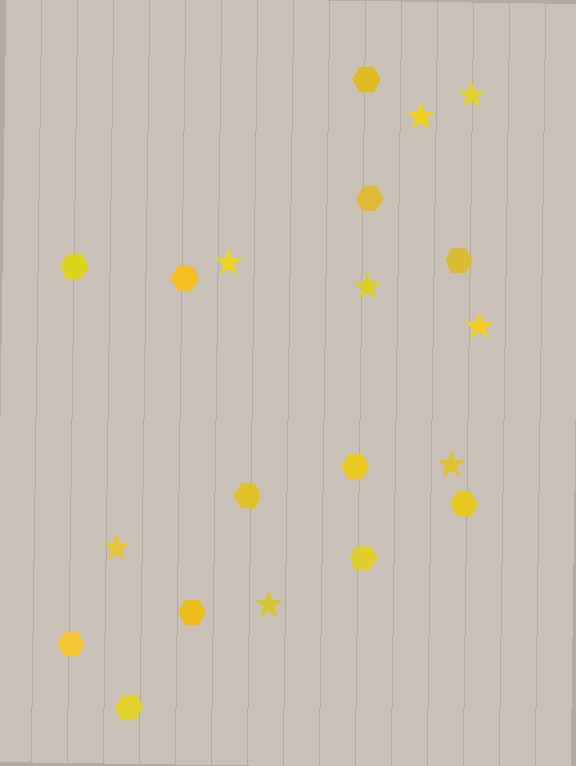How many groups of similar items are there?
There are 2 groups: one group of stars (8) and one group of hexagons (12).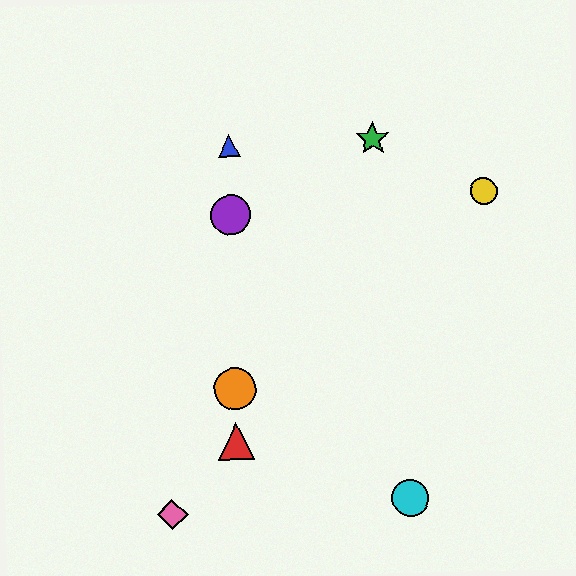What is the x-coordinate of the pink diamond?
The pink diamond is at x≈173.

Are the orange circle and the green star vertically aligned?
No, the orange circle is at x≈235 and the green star is at x≈373.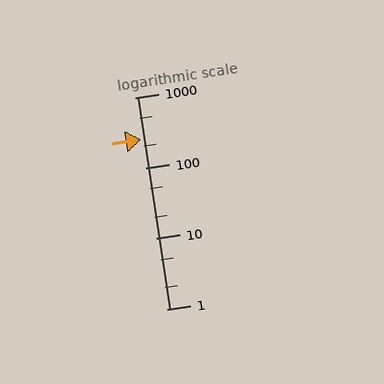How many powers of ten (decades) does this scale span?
The scale spans 3 decades, from 1 to 1000.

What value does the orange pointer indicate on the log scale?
The pointer indicates approximately 250.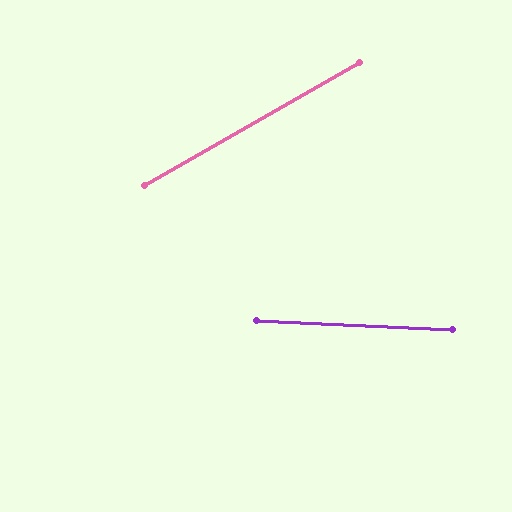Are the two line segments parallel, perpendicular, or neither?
Neither parallel nor perpendicular — they differ by about 32°.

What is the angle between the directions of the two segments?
Approximately 32 degrees.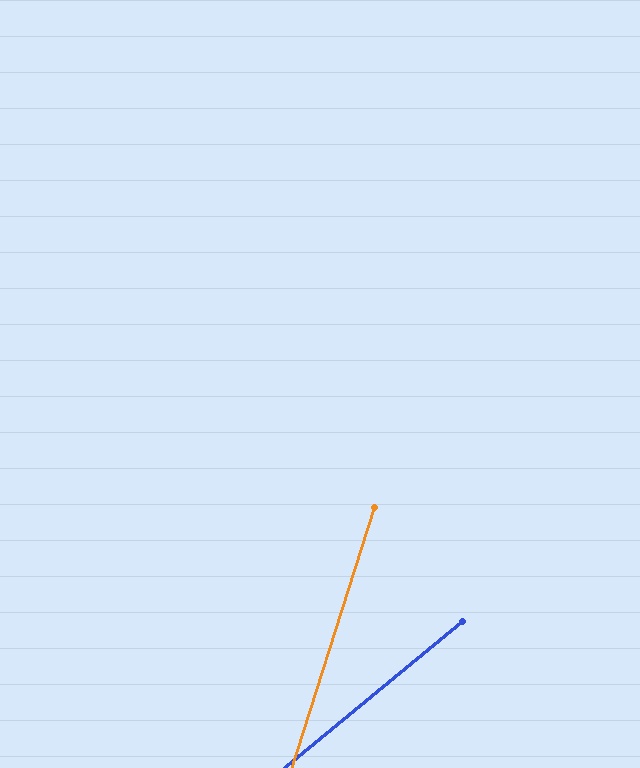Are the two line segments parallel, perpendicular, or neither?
Neither parallel nor perpendicular — they differ by about 33°.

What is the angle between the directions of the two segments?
Approximately 33 degrees.